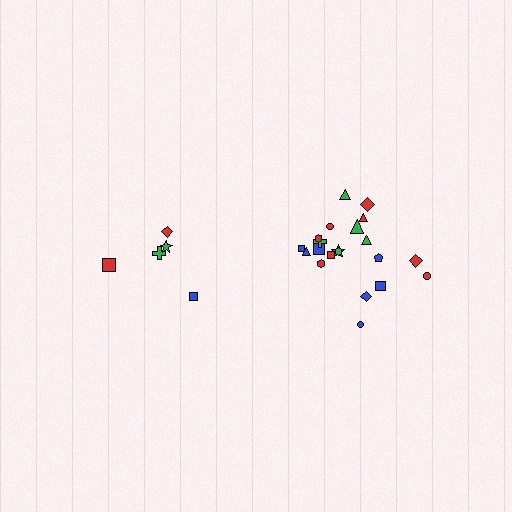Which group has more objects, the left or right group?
The right group.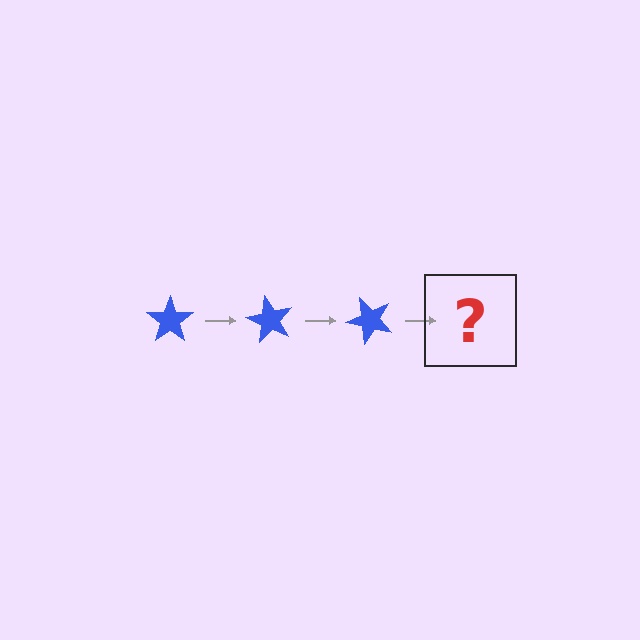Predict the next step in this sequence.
The next step is a blue star rotated 180 degrees.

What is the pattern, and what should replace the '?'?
The pattern is that the star rotates 60 degrees each step. The '?' should be a blue star rotated 180 degrees.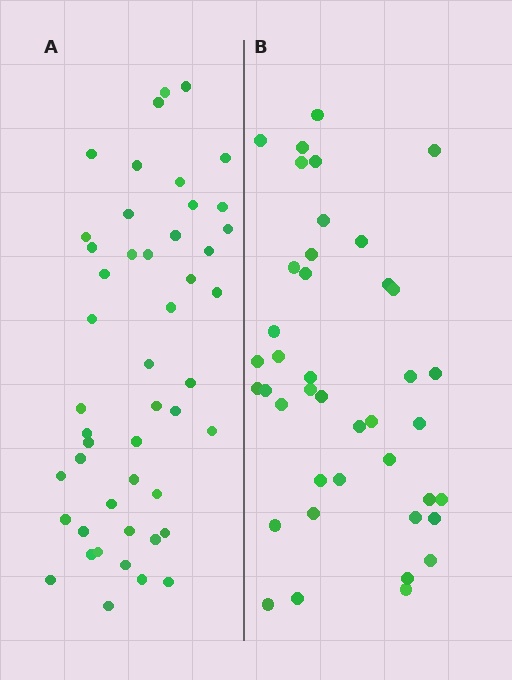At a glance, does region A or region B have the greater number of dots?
Region A (the left region) has more dots.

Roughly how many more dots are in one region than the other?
Region A has roughly 8 or so more dots than region B.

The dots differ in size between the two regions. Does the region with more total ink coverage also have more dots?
No. Region B has more total ink coverage because its dots are larger, but region A actually contains more individual dots. Total area can be misleading — the number of items is what matters here.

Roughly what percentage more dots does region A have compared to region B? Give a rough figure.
About 15% more.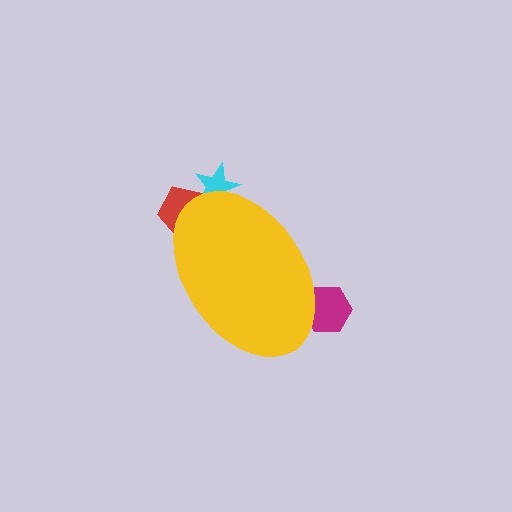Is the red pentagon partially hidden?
Yes, the red pentagon is partially hidden behind the yellow ellipse.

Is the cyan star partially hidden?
Yes, the cyan star is partially hidden behind the yellow ellipse.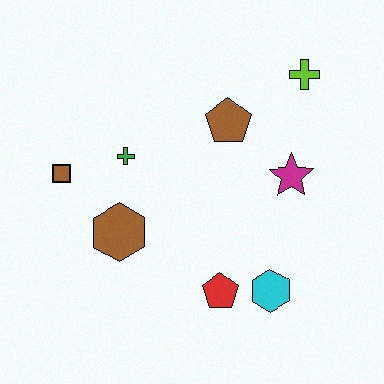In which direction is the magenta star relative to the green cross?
The magenta star is to the right of the green cross.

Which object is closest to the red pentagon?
The cyan hexagon is closest to the red pentagon.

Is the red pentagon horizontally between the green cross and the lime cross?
Yes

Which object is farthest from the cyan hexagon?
The brown square is farthest from the cyan hexagon.